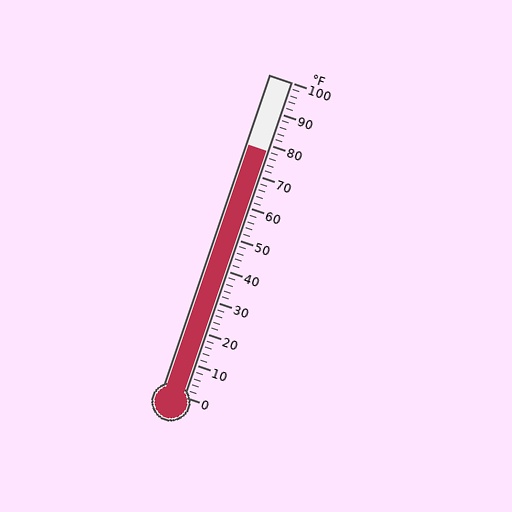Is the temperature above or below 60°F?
The temperature is above 60°F.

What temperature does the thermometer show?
The thermometer shows approximately 78°F.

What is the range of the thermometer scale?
The thermometer scale ranges from 0°F to 100°F.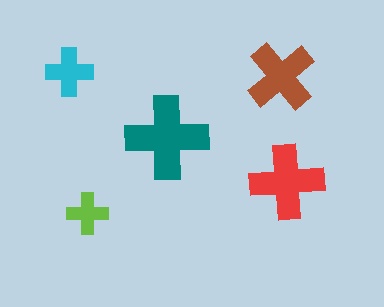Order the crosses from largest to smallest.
the teal one, the red one, the brown one, the cyan one, the lime one.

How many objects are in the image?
There are 5 objects in the image.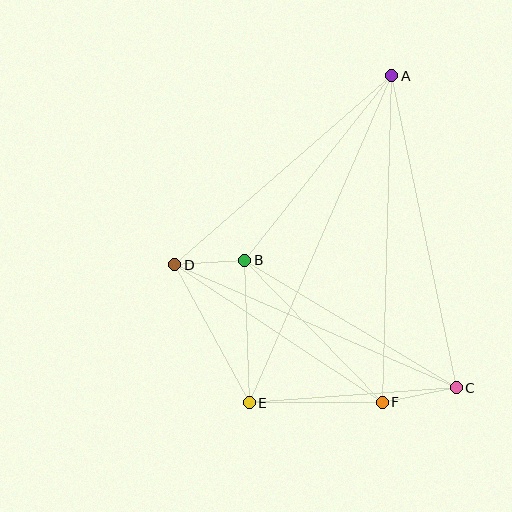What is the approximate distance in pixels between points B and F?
The distance between B and F is approximately 198 pixels.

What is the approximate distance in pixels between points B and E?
The distance between B and E is approximately 143 pixels.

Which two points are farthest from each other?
Points A and E are farthest from each other.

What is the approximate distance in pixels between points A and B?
The distance between A and B is approximately 236 pixels.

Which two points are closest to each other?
Points B and D are closest to each other.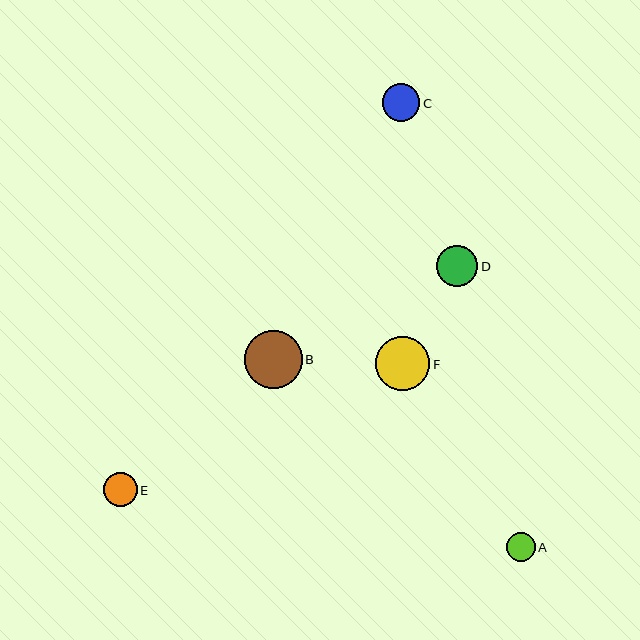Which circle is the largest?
Circle B is the largest with a size of approximately 58 pixels.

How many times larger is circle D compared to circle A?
Circle D is approximately 1.4 times the size of circle A.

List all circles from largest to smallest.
From largest to smallest: B, F, D, C, E, A.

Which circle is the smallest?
Circle A is the smallest with a size of approximately 29 pixels.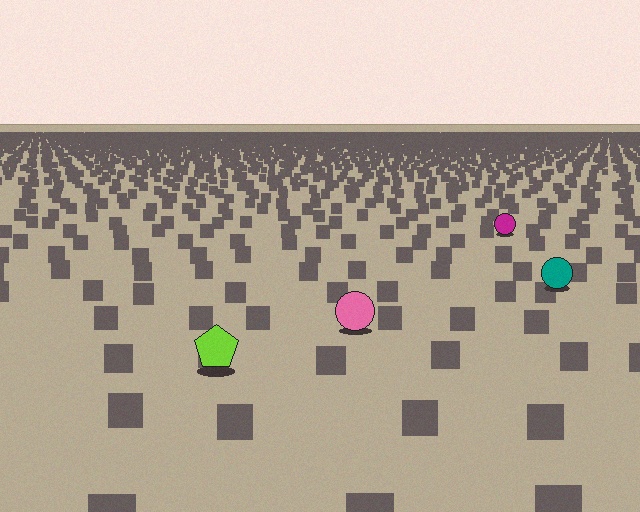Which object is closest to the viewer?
The lime pentagon is closest. The texture marks near it are larger and more spread out.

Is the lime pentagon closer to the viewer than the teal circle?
Yes. The lime pentagon is closer — you can tell from the texture gradient: the ground texture is coarser near it.